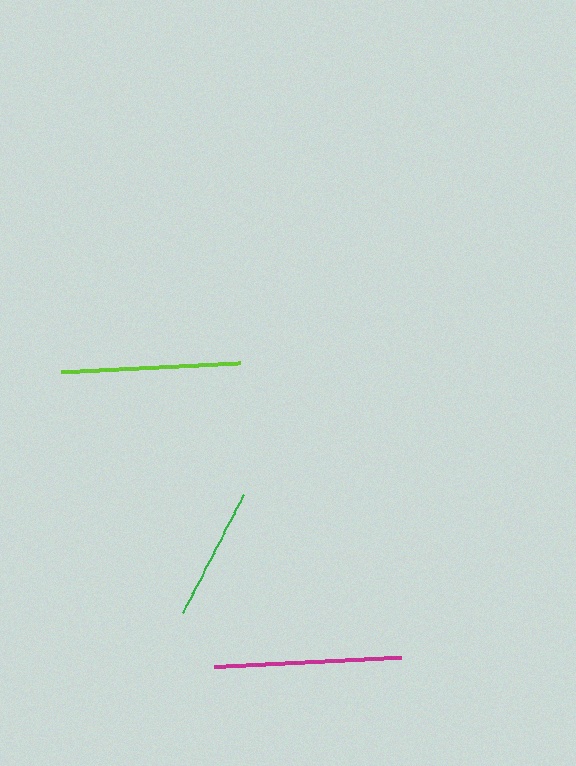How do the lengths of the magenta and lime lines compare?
The magenta and lime lines are approximately the same length.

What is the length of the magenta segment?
The magenta segment is approximately 187 pixels long.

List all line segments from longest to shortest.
From longest to shortest: magenta, lime, green.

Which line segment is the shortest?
The green line is the shortest at approximately 132 pixels.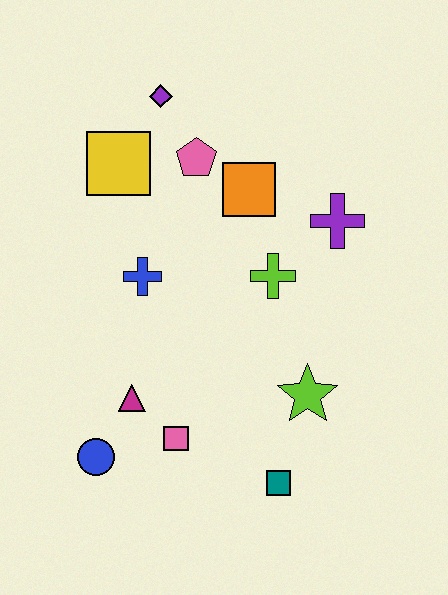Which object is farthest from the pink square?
The purple diamond is farthest from the pink square.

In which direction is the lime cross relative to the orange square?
The lime cross is below the orange square.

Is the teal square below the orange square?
Yes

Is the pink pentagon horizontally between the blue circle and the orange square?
Yes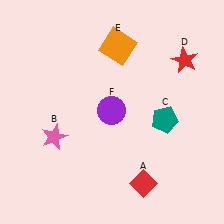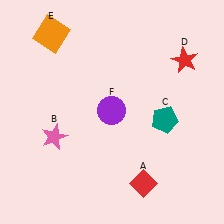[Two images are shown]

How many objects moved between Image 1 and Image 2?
1 object moved between the two images.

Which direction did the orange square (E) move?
The orange square (E) moved left.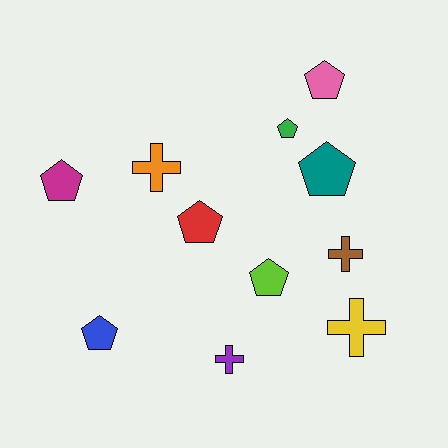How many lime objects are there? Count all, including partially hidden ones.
There is 1 lime object.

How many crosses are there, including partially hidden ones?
There are 4 crosses.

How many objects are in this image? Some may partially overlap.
There are 11 objects.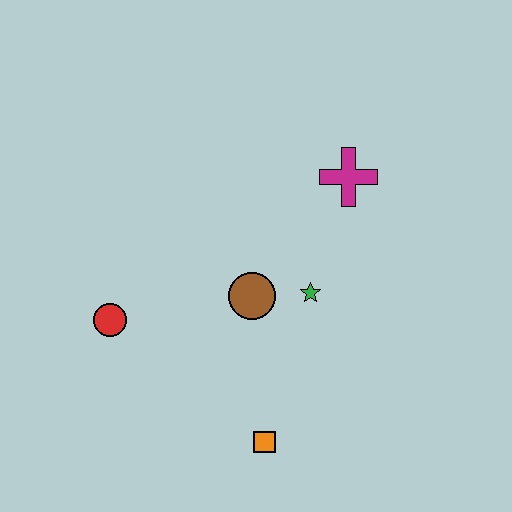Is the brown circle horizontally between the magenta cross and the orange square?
No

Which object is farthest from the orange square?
The magenta cross is farthest from the orange square.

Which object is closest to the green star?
The brown circle is closest to the green star.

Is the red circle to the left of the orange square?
Yes